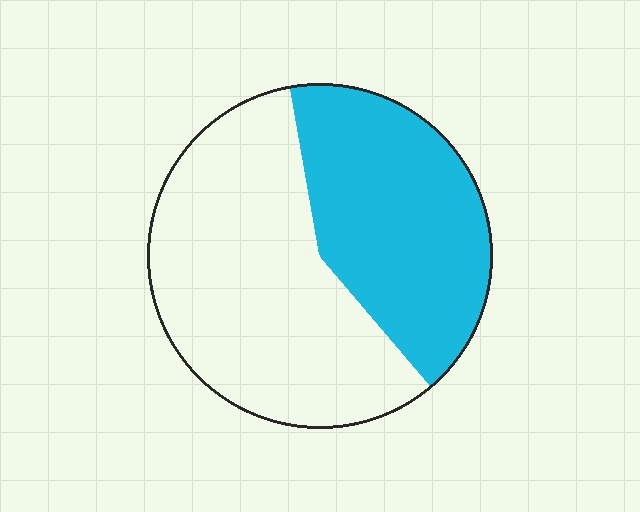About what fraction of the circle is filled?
About two fifths (2/5).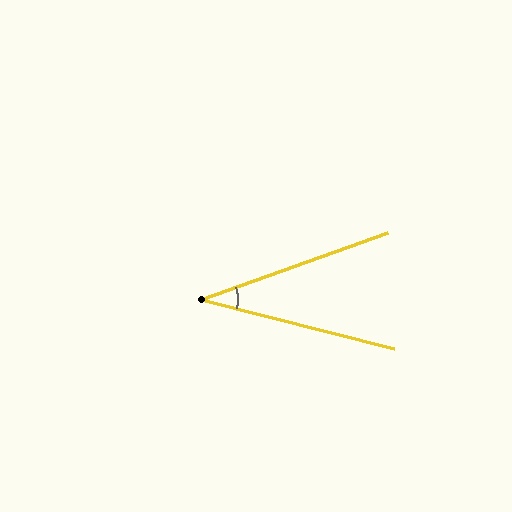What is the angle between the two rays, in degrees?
Approximately 34 degrees.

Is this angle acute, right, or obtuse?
It is acute.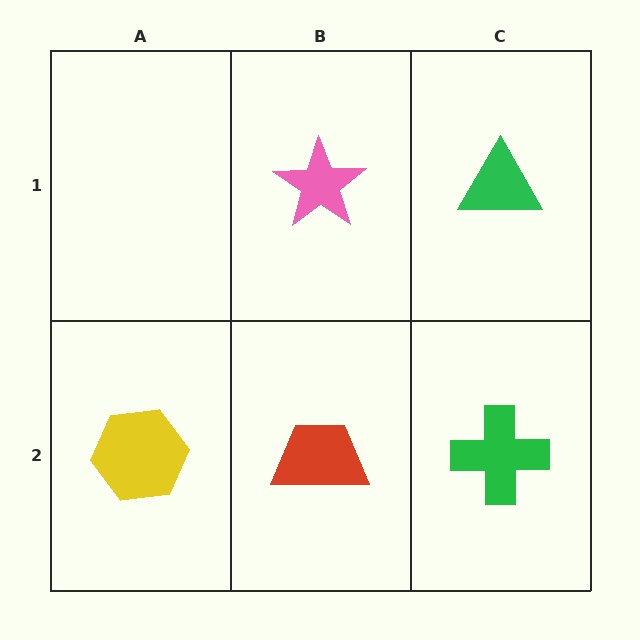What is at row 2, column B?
A red trapezoid.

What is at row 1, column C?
A green triangle.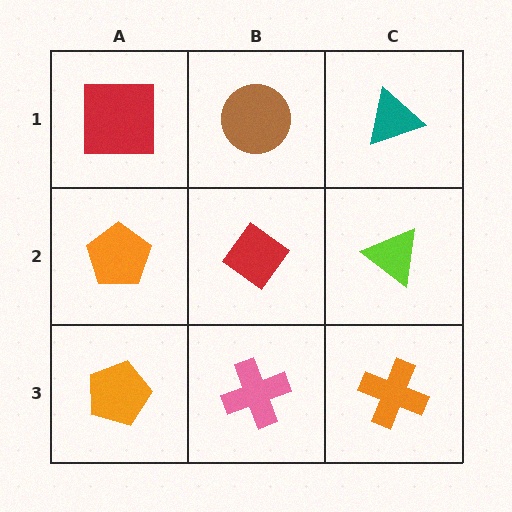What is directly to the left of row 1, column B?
A red square.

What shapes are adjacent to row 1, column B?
A red diamond (row 2, column B), a red square (row 1, column A), a teal triangle (row 1, column C).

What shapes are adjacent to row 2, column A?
A red square (row 1, column A), an orange pentagon (row 3, column A), a red diamond (row 2, column B).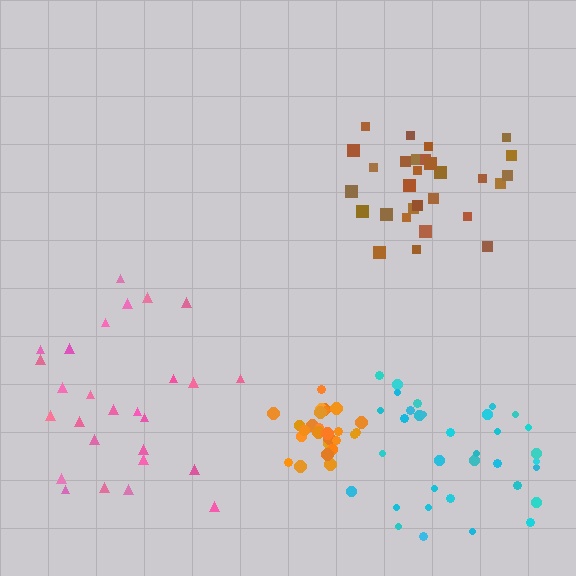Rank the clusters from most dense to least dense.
orange, brown, cyan, pink.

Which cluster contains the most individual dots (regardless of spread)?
Cyan (34).